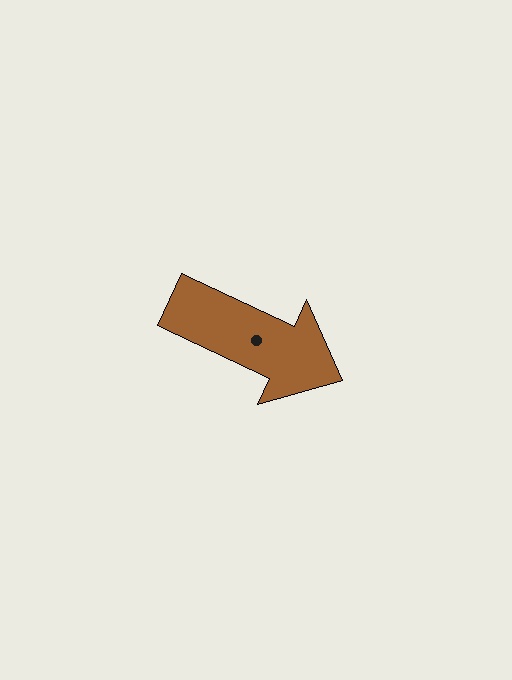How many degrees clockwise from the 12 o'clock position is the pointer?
Approximately 115 degrees.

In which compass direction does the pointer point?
Southeast.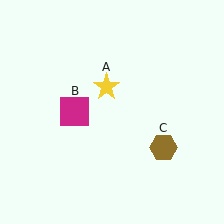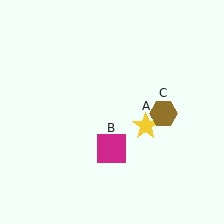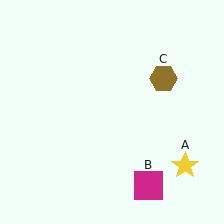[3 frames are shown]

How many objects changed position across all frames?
3 objects changed position: yellow star (object A), magenta square (object B), brown hexagon (object C).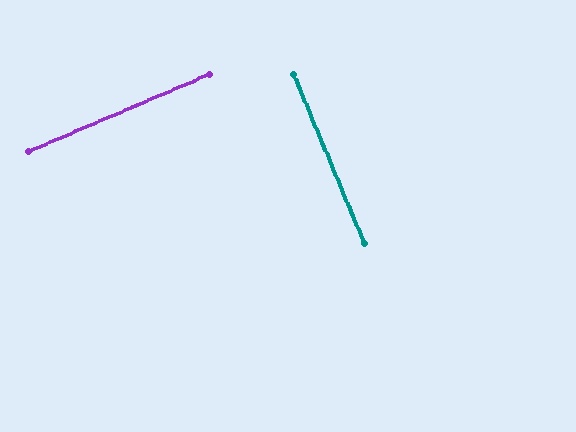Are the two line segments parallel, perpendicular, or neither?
Perpendicular — they meet at approximately 90°.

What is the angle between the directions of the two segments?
Approximately 90 degrees.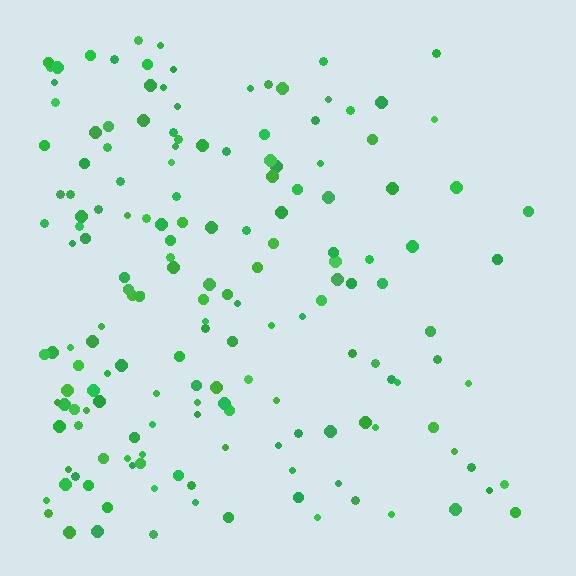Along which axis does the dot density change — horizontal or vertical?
Horizontal.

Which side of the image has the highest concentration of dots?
The left.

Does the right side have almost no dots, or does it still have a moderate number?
Still a moderate number, just noticeably fewer than the left.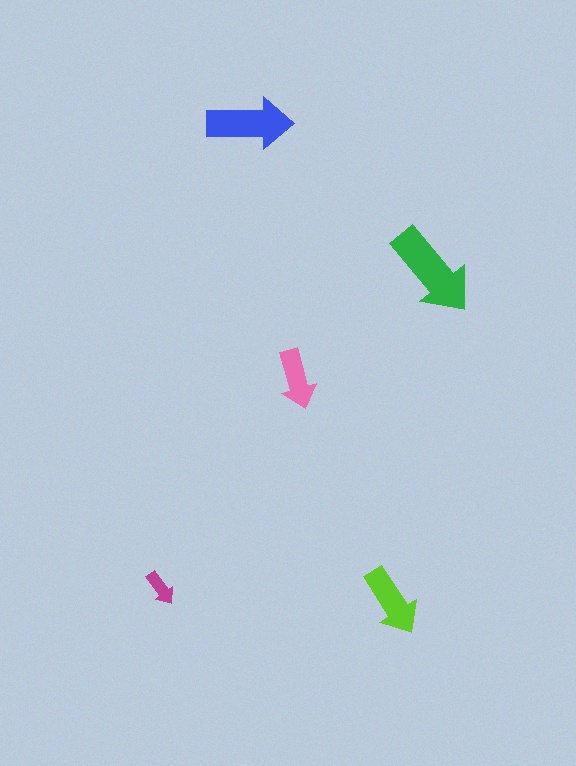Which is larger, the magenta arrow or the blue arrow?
The blue one.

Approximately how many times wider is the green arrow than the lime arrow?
About 1.5 times wider.